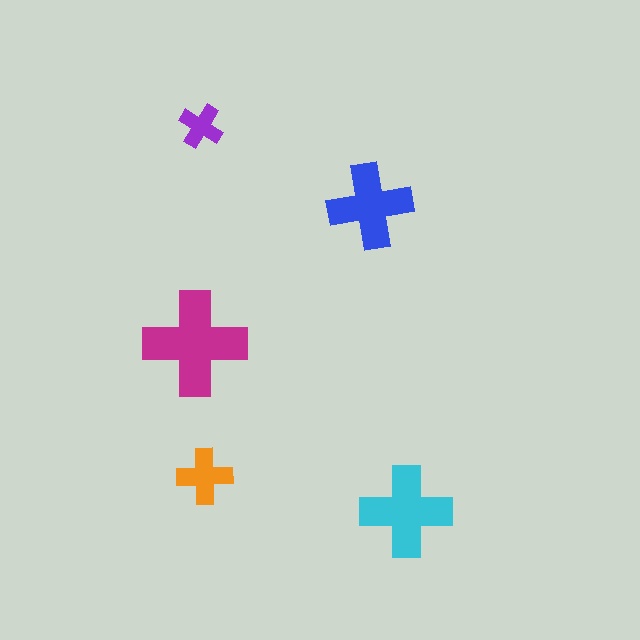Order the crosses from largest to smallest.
the magenta one, the cyan one, the blue one, the orange one, the purple one.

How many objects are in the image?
There are 5 objects in the image.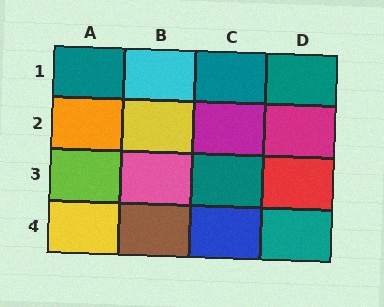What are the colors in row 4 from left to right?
Yellow, brown, blue, teal.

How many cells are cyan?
1 cell is cyan.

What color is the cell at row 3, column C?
Teal.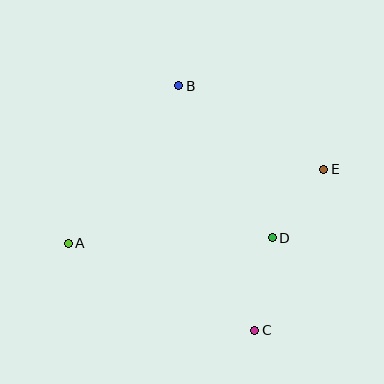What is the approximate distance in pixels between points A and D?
The distance between A and D is approximately 204 pixels.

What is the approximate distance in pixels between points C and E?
The distance between C and E is approximately 175 pixels.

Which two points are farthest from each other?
Points A and E are farthest from each other.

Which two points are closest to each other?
Points D and E are closest to each other.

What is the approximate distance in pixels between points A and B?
The distance between A and B is approximately 193 pixels.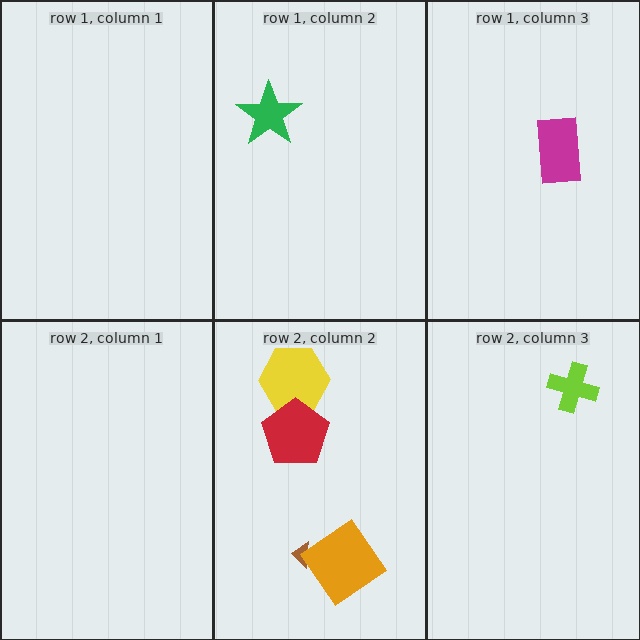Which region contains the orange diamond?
The row 2, column 2 region.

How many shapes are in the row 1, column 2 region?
1.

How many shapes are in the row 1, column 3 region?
1.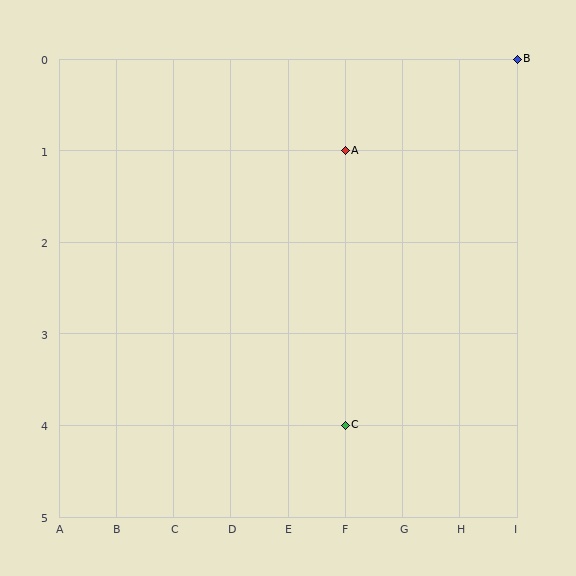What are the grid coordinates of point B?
Point B is at grid coordinates (I, 0).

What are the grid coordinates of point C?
Point C is at grid coordinates (F, 4).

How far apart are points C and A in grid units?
Points C and A are 3 rows apart.